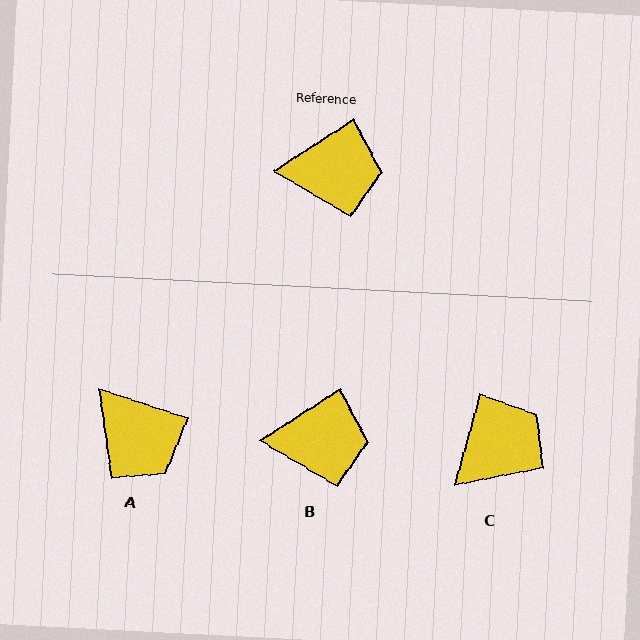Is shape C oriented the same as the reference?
No, it is off by about 42 degrees.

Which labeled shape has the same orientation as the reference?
B.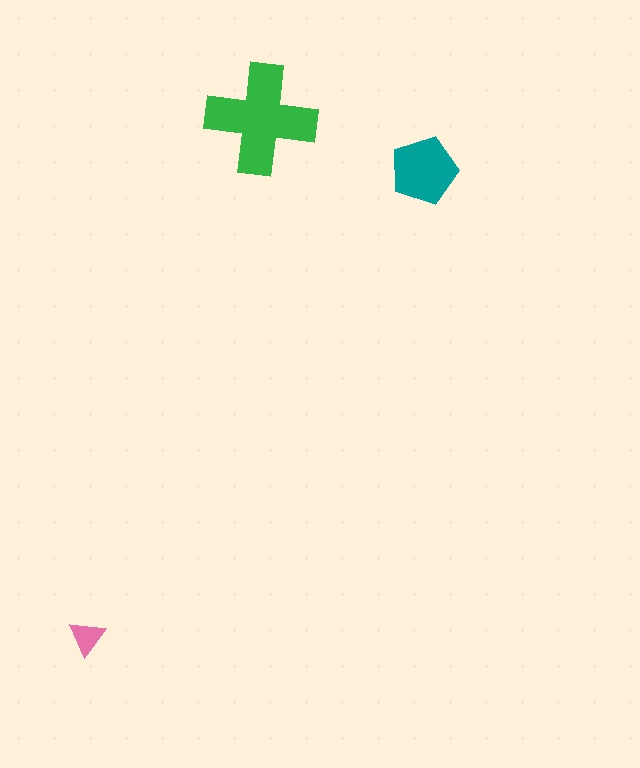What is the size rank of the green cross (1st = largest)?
1st.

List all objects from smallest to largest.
The pink triangle, the teal pentagon, the green cross.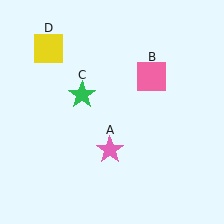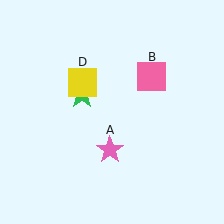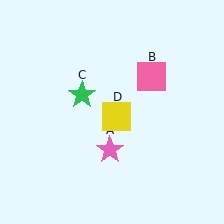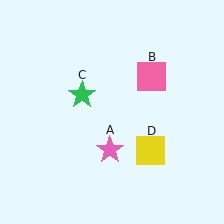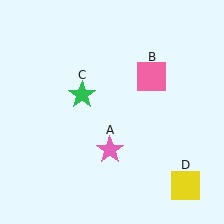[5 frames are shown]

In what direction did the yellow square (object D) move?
The yellow square (object D) moved down and to the right.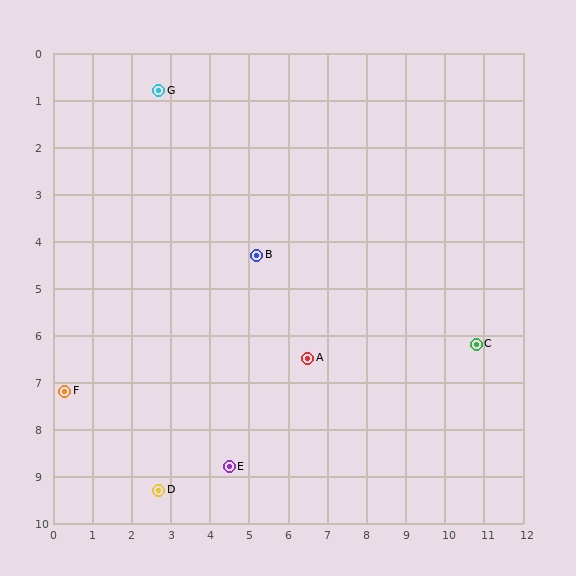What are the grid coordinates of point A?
Point A is at approximately (6.5, 6.5).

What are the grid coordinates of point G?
Point G is at approximately (2.7, 0.8).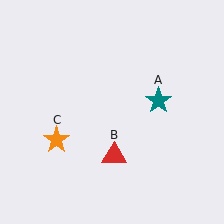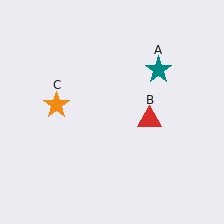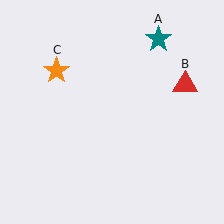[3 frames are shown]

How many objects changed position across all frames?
3 objects changed position: teal star (object A), red triangle (object B), orange star (object C).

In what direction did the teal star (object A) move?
The teal star (object A) moved up.